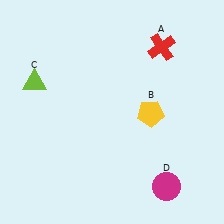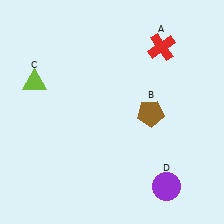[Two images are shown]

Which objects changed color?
B changed from yellow to brown. D changed from magenta to purple.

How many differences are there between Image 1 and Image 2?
There are 2 differences between the two images.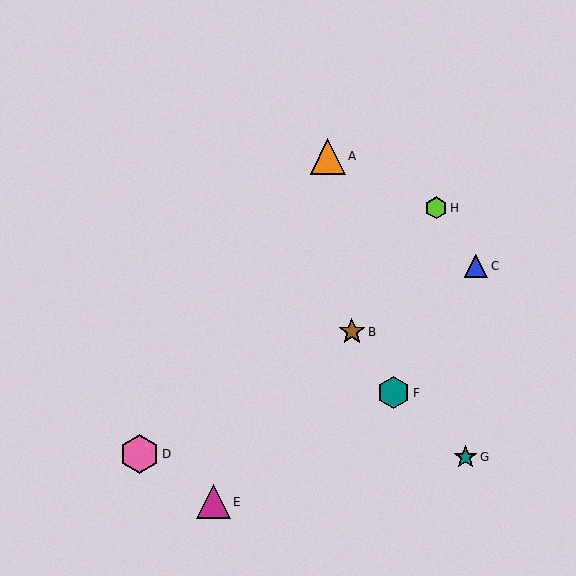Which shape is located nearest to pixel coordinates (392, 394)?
The teal hexagon (labeled F) at (393, 393) is nearest to that location.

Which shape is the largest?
The pink hexagon (labeled D) is the largest.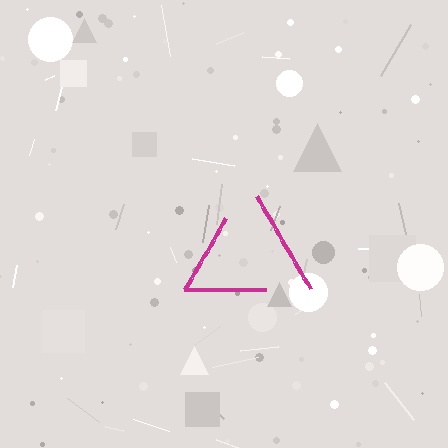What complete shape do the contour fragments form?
The contour fragments form a triangle.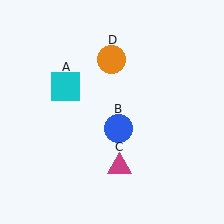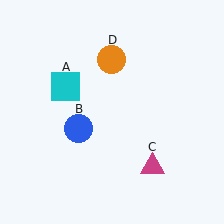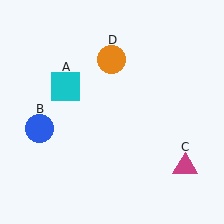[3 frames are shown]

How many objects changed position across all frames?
2 objects changed position: blue circle (object B), magenta triangle (object C).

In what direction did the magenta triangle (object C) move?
The magenta triangle (object C) moved right.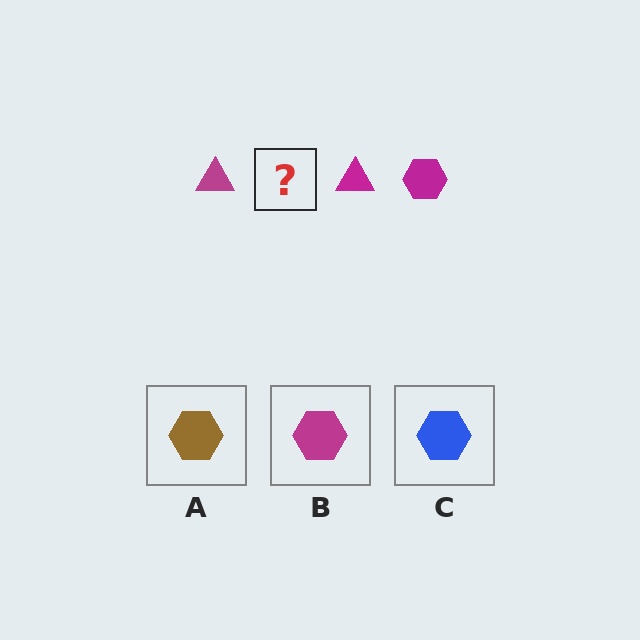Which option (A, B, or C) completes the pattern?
B.